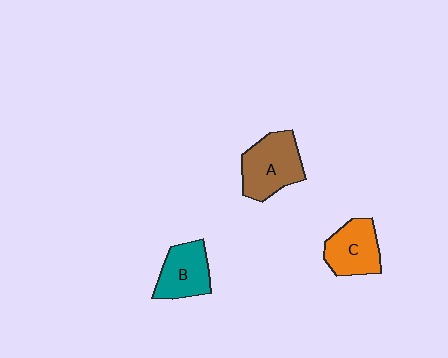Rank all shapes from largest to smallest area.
From largest to smallest: A (brown), C (orange), B (teal).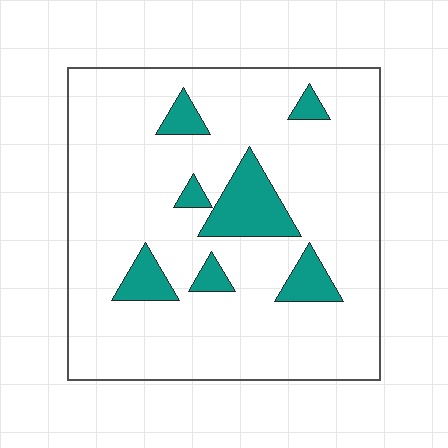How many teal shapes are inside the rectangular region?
7.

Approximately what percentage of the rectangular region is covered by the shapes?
Approximately 15%.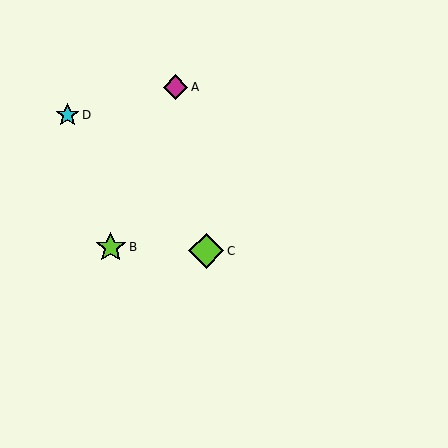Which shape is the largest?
The lime diamond (labeled C) is the largest.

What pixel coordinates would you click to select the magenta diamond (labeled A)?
Click at (175, 87) to select the magenta diamond A.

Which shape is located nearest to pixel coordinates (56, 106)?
The cyan star (labeled D) at (67, 115) is nearest to that location.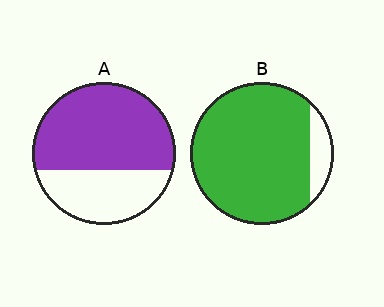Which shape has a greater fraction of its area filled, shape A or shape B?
Shape B.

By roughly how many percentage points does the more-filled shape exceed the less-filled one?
By roughly 25 percentage points (B over A).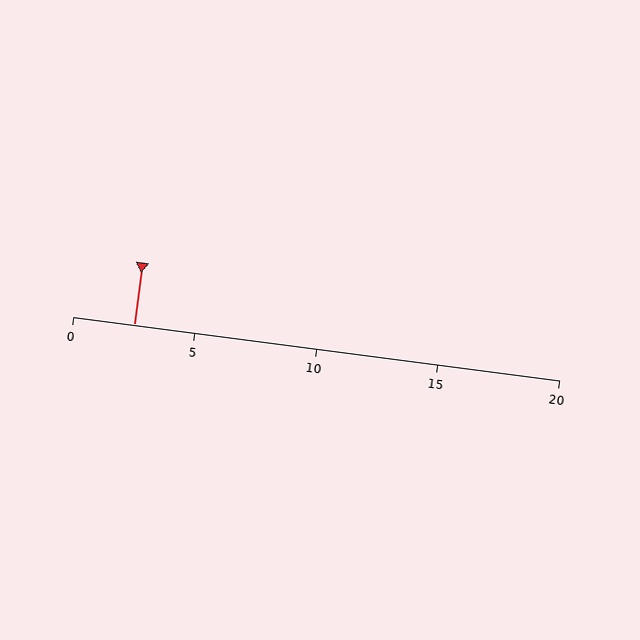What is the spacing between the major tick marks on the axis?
The major ticks are spaced 5 apart.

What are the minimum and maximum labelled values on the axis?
The axis runs from 0 to 20.